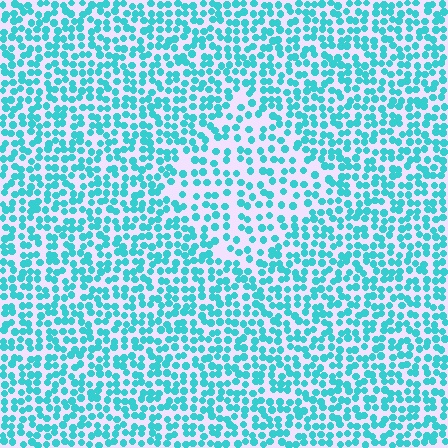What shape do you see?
I see a diamond.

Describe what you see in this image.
The image contains small cyan elements arranged at two different densities. A diamond-shaped region is visible where the elements are less densely packed than the surrounding area.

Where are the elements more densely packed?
The elements are more densely packed outside the diamond boundary.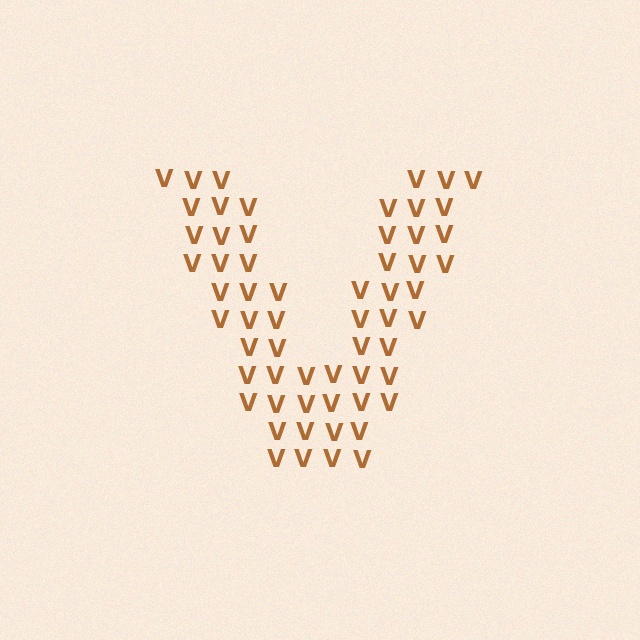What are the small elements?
The small elements are letter V's.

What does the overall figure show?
The overall figure shows the letter V.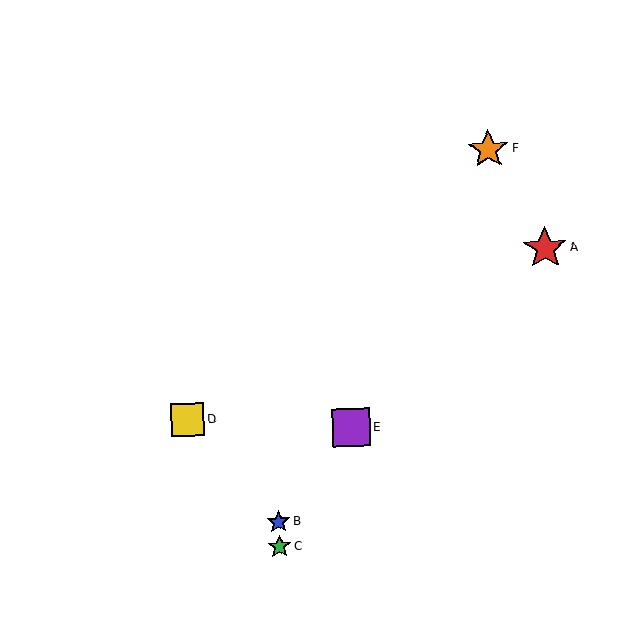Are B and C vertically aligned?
Yes, both are at x≈279.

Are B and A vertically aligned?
No, B is at x≈279 and A is at x≈545.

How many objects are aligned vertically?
2 objects (B, C) are aligned vertically.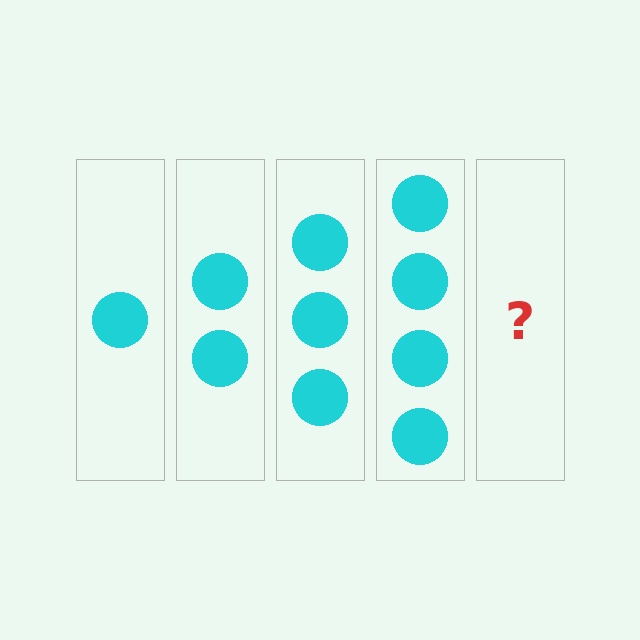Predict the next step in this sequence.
The next step is 5 circles.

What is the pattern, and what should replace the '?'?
The pattern is that each step adds one more circle. The '?' should be 5 circles.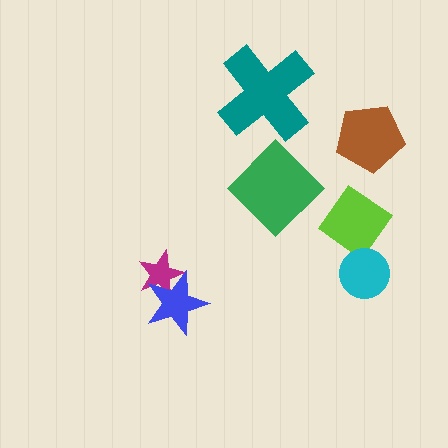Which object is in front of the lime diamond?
The cyan circle is in front of the lime diamond.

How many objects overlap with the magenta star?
1 object overlaps with the magenta star.